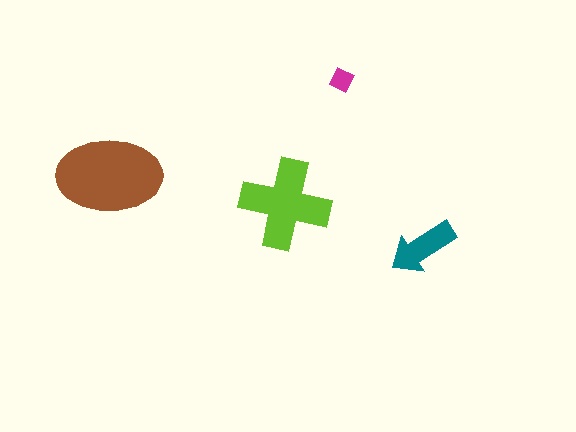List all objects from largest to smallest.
The brown ellipse, the lime cross, the teal arrow, the magenta diamond.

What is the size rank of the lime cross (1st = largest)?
2nd.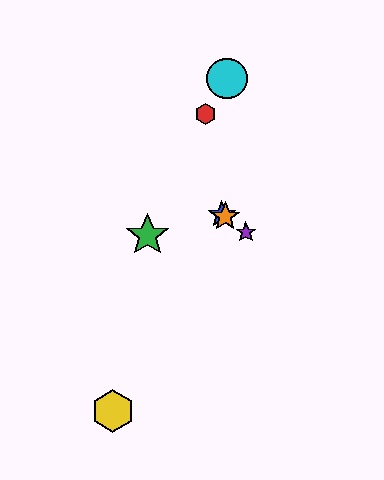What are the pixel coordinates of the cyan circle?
The cyan circle is at (227, 79).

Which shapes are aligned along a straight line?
The blue star, the purple star, the orange star are aligned along a straight line.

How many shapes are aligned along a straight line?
3 shapes (the blue star, the purple star, the orange star) are aligned along a straight line.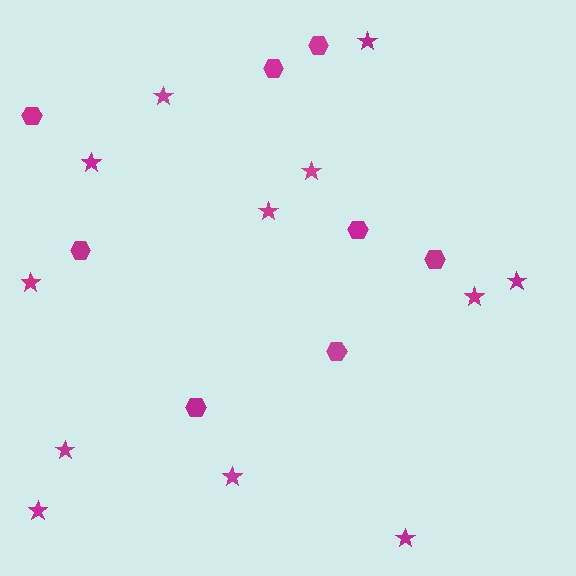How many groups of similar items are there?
There are 2 groups: one group of stars (12) and one group of hexagons (8).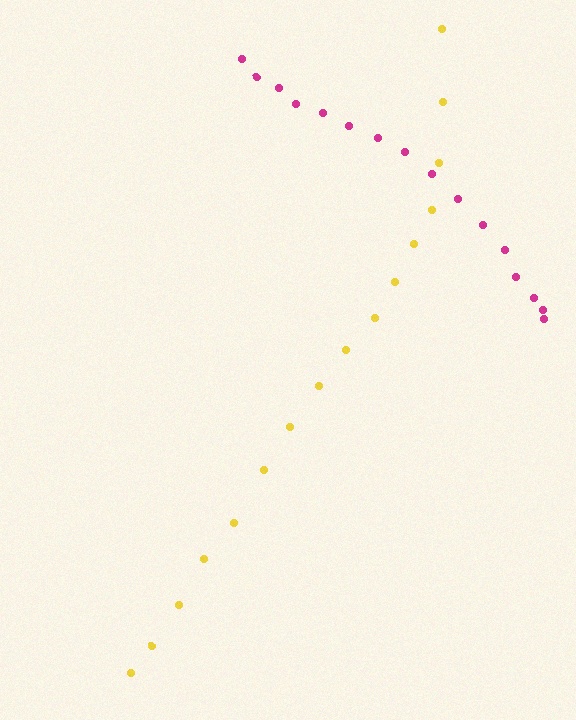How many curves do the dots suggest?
There are 2 distinct paths.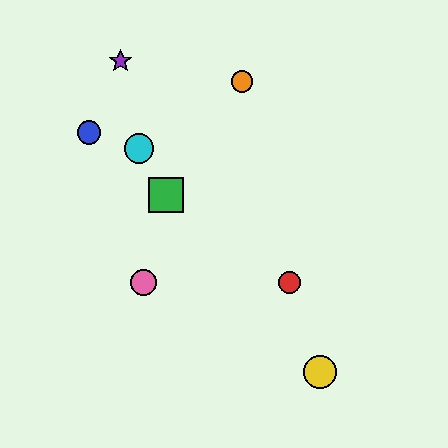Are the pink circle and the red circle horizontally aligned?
Yes, both are at y≈282.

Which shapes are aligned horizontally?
The red circle, the pink circle are aligned horizontally.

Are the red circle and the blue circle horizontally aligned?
No, the red circle is at y≈282 and the blue circle is at y≈132.